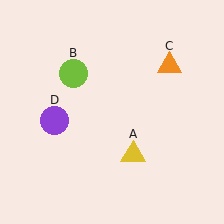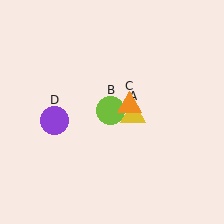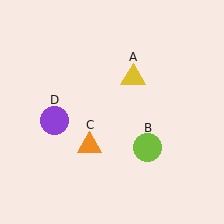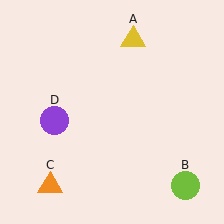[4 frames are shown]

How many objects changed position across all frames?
3 objects changed position: yellow triangle (object A), lime circle (object B), orange triangle (object C).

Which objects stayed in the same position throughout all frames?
Purple circle (object D) remained stationary.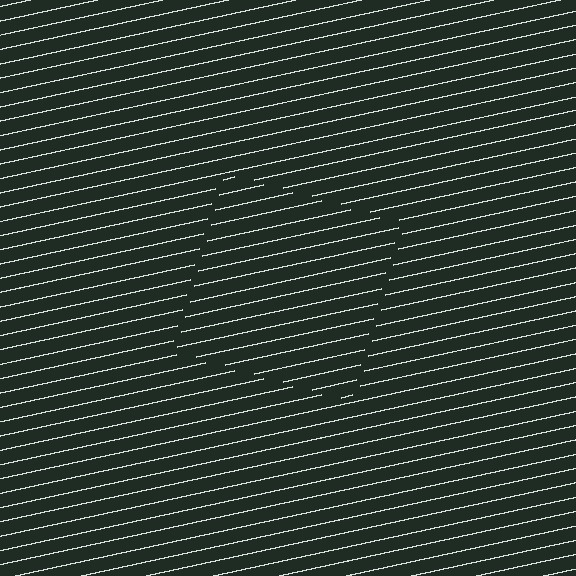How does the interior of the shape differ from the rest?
The interior of the shape contains the same grating, shifted by half a period — the contour is defined by the phase discontinuity where line-ends from the inner and outer gratings abut.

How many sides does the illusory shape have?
4 sides — the line-ends trace a square.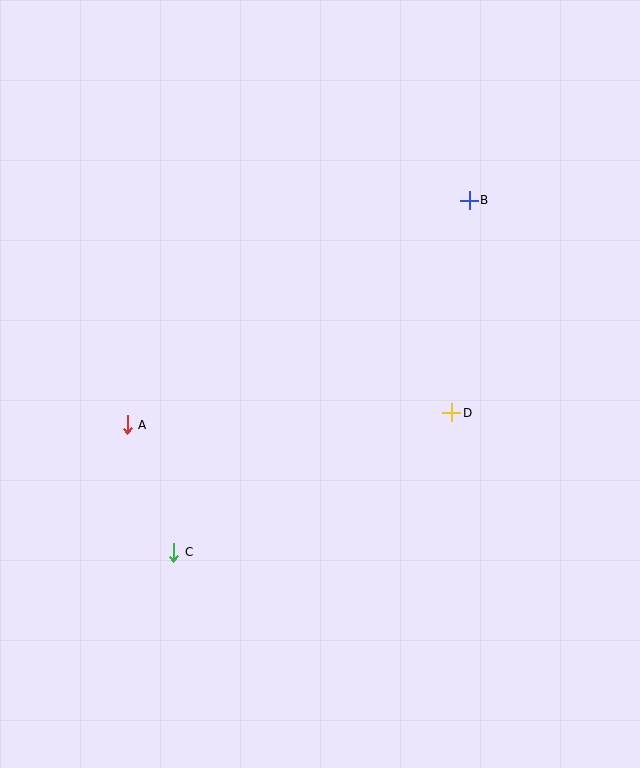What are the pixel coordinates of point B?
Point B is at (469, 200).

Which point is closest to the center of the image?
Point D at (452, 413) is closest to the center.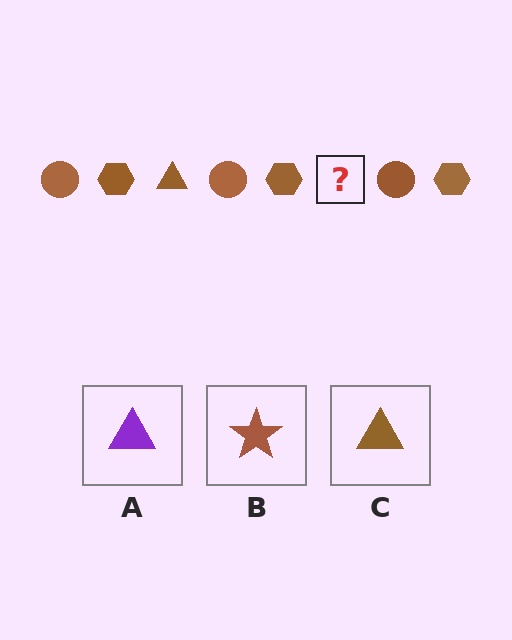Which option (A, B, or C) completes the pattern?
C.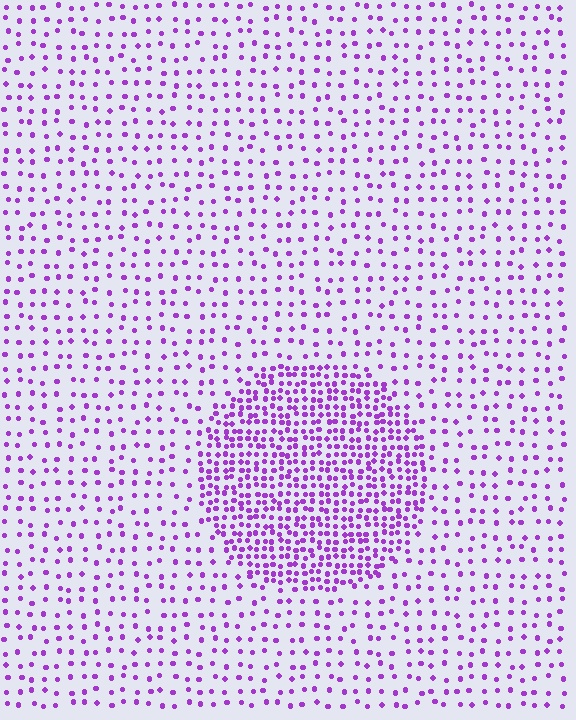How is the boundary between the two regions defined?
The boundary is defined by a change in element density (approximately 2.7x ratio). All elements are the same color, size, and shape.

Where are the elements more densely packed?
The elements are more densely packed inside the circle boundary.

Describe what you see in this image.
The image contains small purple elements arranged at two different densities. A circle-shaped region is visible where the elements are more densely packed than the surrounding area.